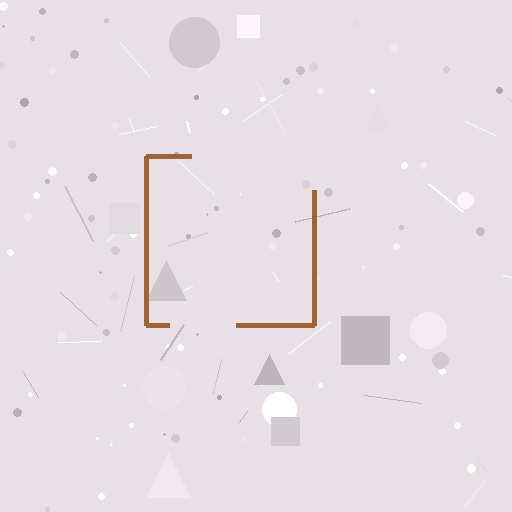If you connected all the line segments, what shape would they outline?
They would outline a square.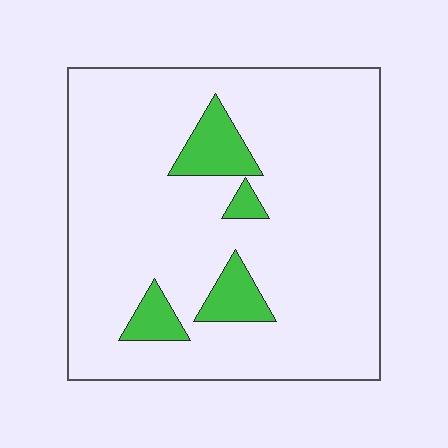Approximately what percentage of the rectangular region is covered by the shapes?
Approximately 10%.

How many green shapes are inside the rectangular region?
4.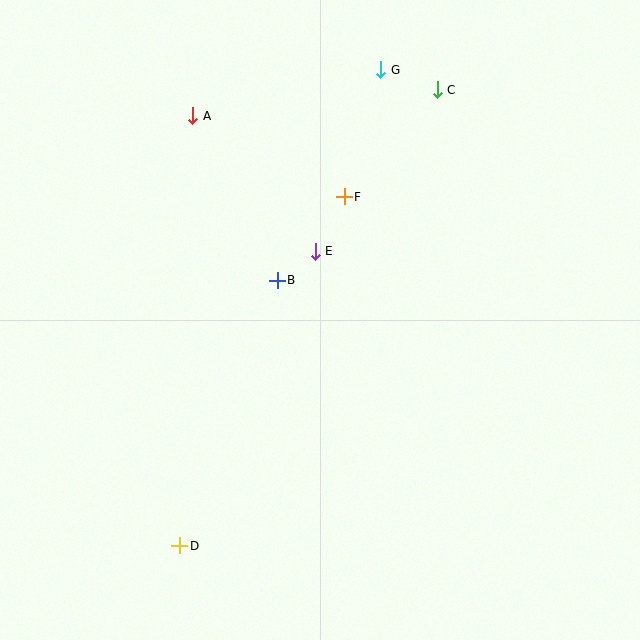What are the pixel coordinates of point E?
Point E is at (315, 251).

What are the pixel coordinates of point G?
Point G is at (381, 70).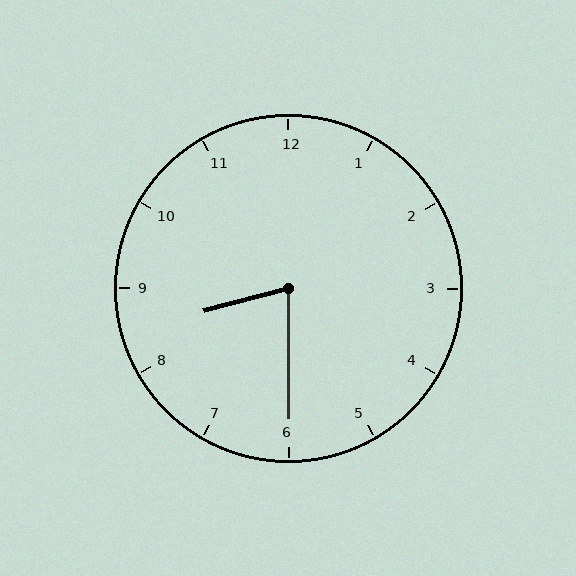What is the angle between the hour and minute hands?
Approximately 75 degrees.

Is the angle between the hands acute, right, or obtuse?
It is acute.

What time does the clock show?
8:30.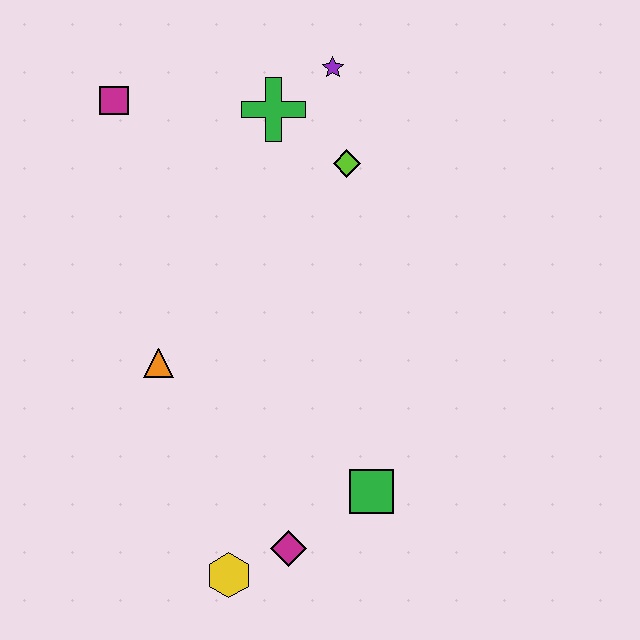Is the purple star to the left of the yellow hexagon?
No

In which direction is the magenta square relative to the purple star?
The magenta square is to the left of the purple star.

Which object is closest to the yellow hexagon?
The magenta diamond is closest to the yellow hexagon.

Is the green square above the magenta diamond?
Yes